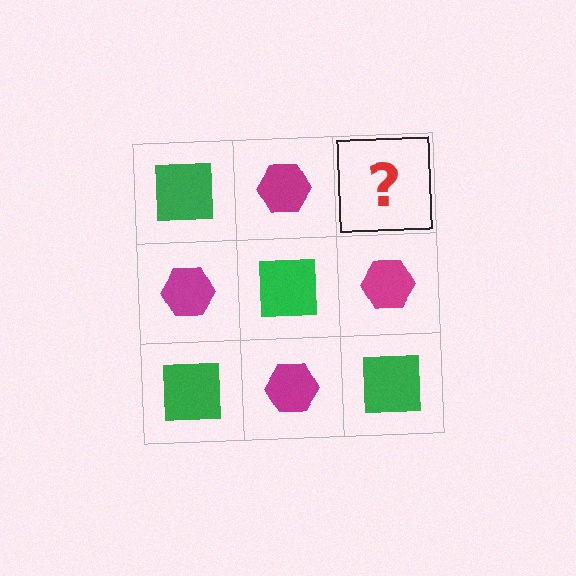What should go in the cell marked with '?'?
The missing cell should contain a green square.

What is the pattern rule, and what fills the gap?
The rule is that it alternates green square and magenta hexagon in a checkerboard pattern. The gap should be filled with a green square.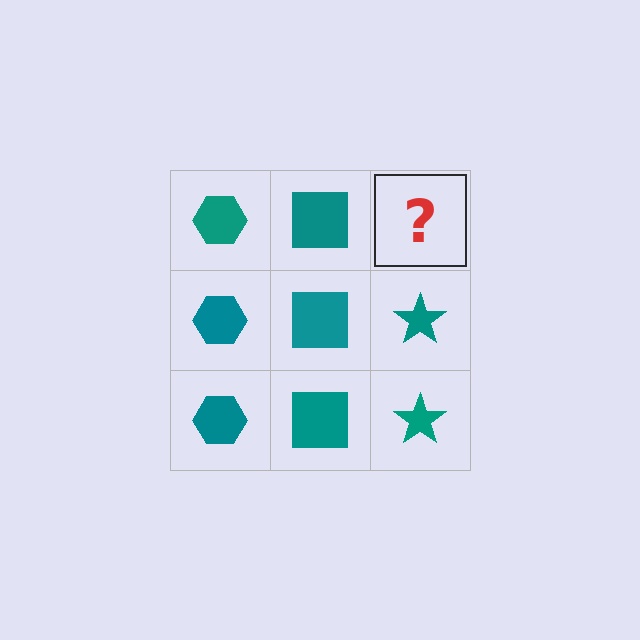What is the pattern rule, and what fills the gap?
The rule is that each column has a consistent shape. The gap should be filled with a teal star.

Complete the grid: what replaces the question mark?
The question mark should be replaced with a teal star.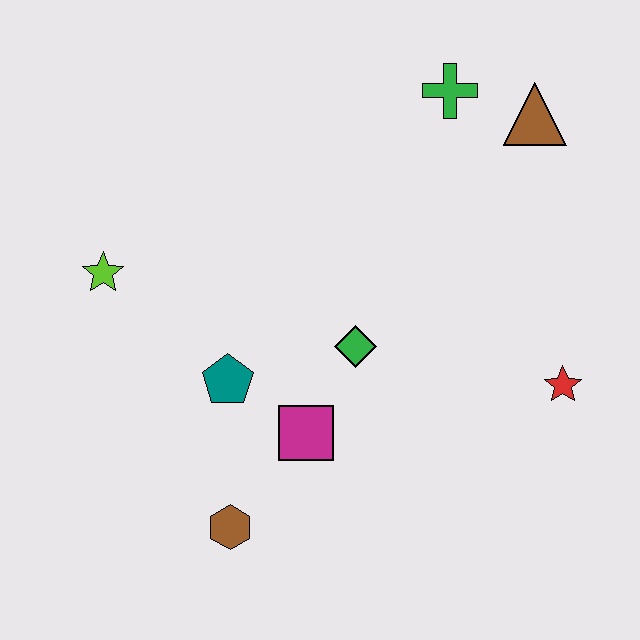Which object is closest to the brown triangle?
The green cross is closest to the brown triangle.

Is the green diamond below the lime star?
Yes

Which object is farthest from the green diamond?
The brown triangle is farthest from the green diamond.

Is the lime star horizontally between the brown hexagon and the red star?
No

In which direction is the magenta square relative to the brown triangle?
The magenta square is below the brown triangle.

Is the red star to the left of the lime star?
No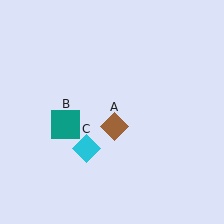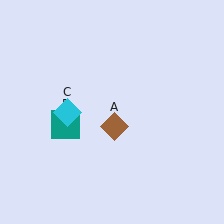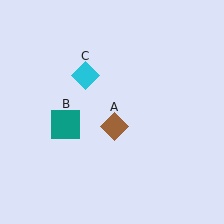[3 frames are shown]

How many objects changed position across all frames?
1 object changed position: cyan diamond (object C).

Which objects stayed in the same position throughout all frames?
Brown diamond (object A) and teal square (object B) remained stationary.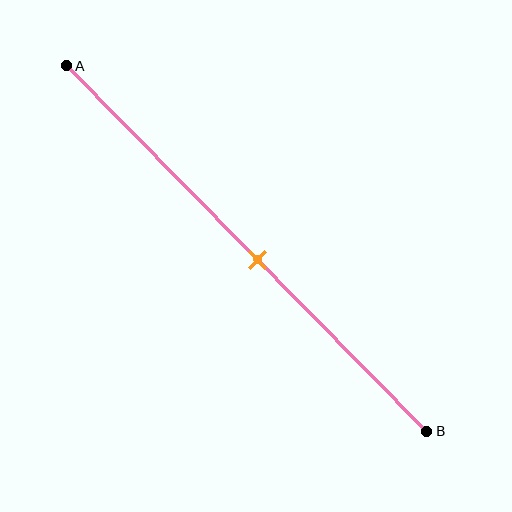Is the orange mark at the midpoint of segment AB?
No, the mark is at about 55% from A, not at the 50% midpoint.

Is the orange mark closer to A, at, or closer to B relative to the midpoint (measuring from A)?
The orange mark is closer to point B than the midpoint of segment AB.